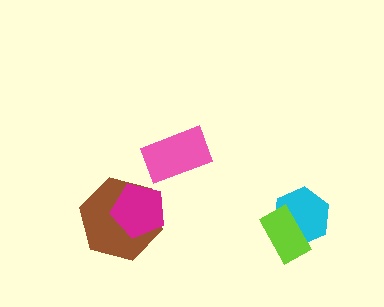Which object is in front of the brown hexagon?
The magenta pentagon is in front of the brown hexagon.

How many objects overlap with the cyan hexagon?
1 object overlaps with the cyan hexagon.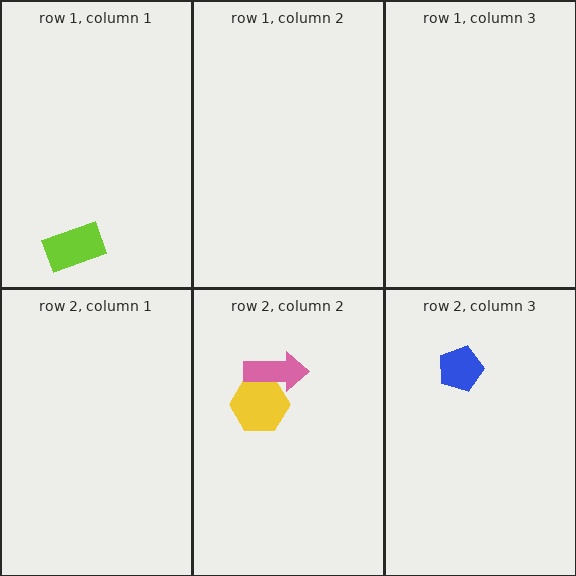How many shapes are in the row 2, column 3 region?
1.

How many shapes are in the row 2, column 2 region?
2.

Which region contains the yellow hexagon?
The row 2, column 2 region.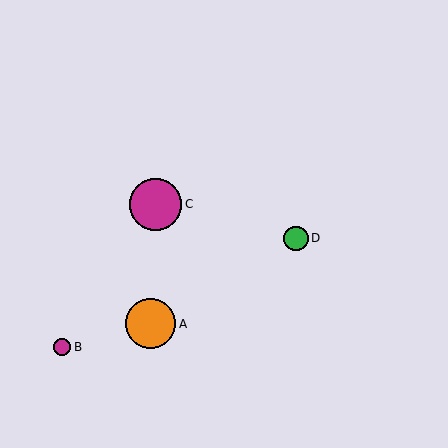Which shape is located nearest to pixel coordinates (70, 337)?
The magenta circle (labeled B) at (62, 347) is nearest to that location.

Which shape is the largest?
The magenta circle (labeled C) is the largest.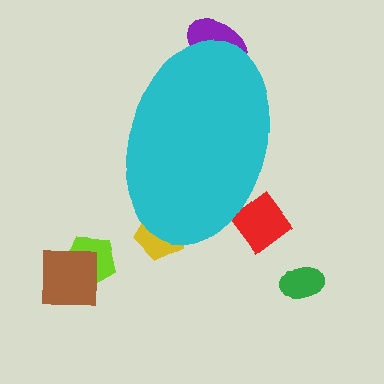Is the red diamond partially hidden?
Yes, the red diamond is partially hidden behind the cyan ellipse.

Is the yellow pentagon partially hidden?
Yes, the yellow pentagon is partially hidden behind the cyan ellipse.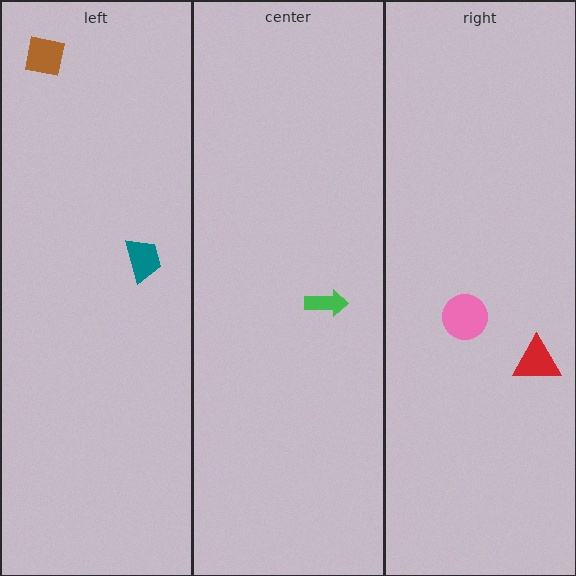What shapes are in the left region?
The teal trapezoid, the brown square.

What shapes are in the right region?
The red triangle, the pink circle.